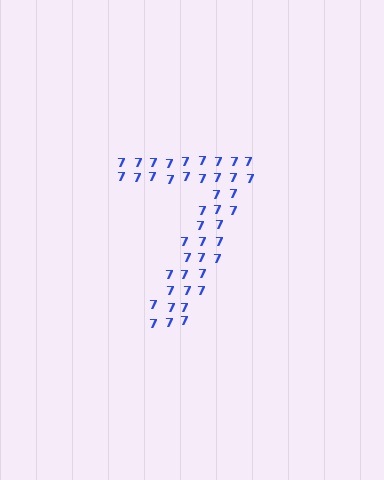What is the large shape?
The large shape is the digit 7.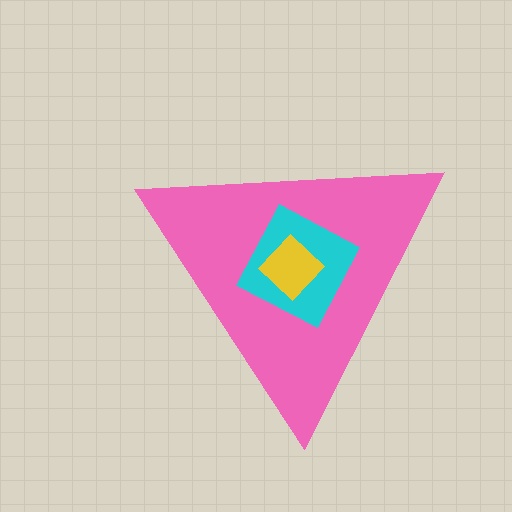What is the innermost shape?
The yellow diamond.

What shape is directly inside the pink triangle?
The cyan diamond.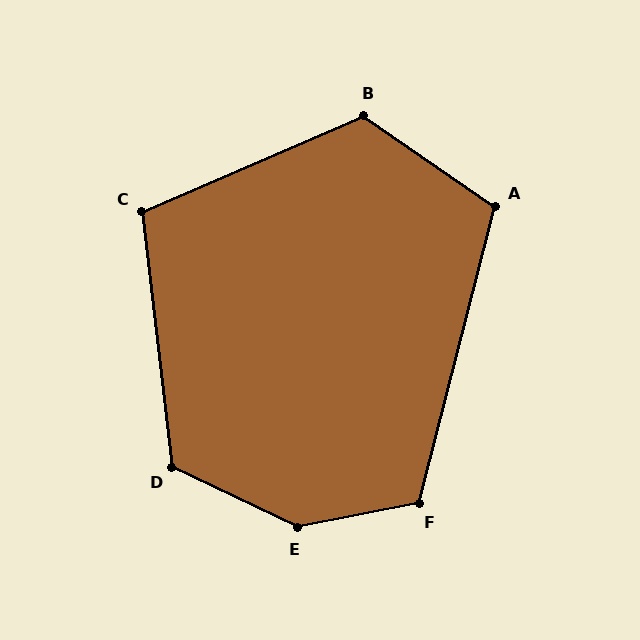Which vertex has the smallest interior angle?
C, at approximately 107 degrees.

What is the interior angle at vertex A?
Approximately 110 degrees (obtuse).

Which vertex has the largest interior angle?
E, at approximately 143 degrees.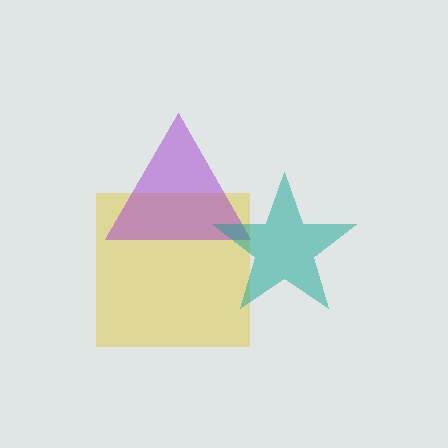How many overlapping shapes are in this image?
There are 3 overlapping shapes in the image.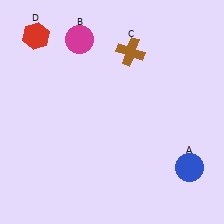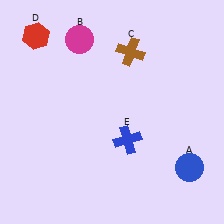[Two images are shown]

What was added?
A blue cross (E) was added in Image 2.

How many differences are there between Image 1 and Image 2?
There is 1 difference between the two images.